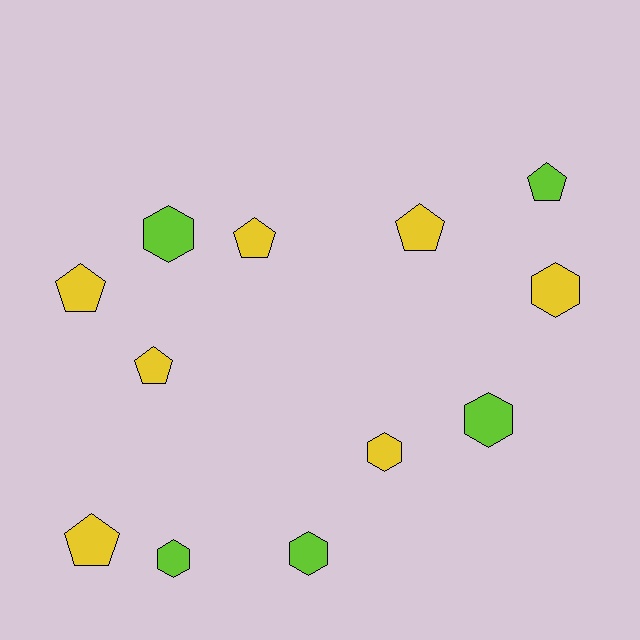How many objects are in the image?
There are 12 objects.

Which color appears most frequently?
Yellow, with 7 objects.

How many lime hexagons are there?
There are 4 lime hexagons.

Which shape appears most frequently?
Hexagon, with 6 objects.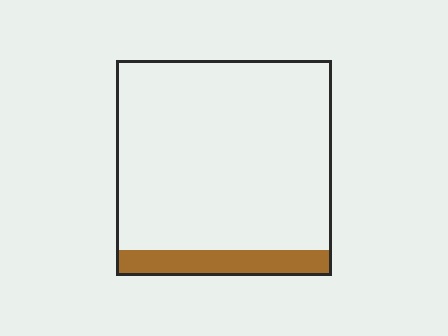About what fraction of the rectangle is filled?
About one eighth (1/8).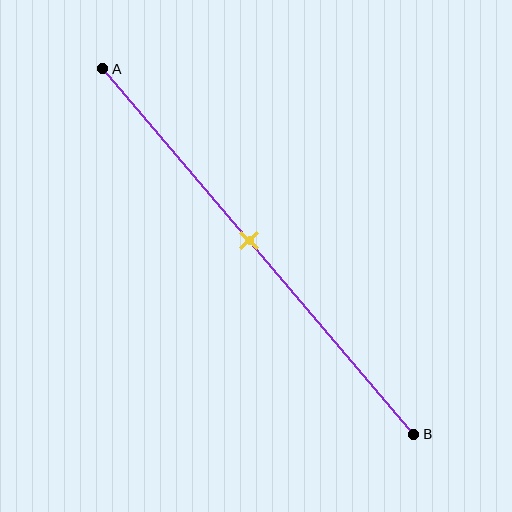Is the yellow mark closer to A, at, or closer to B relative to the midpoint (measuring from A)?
The yellow mark is approximately at the midpoint of segment AB.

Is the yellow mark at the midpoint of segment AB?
Yes, the mark is approximately at the midpoint.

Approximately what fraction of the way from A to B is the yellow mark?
The yellow mark is approximately 45% of the way from A to B.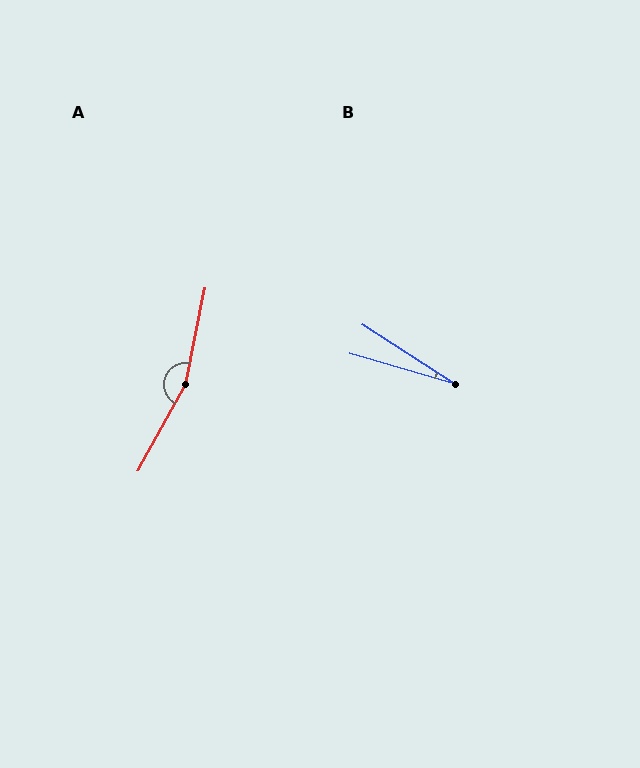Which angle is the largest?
A, at approximately 163 degrees.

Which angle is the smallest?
B, at approximately 17 degrees.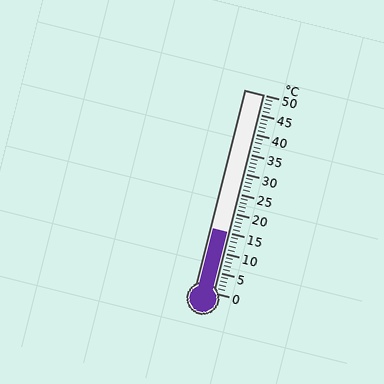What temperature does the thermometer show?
The thermometer shows approximately 15°C.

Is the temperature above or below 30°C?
The temperature is below 30°C.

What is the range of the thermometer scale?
The thermometer scale ranges from 0°C to 50°C.